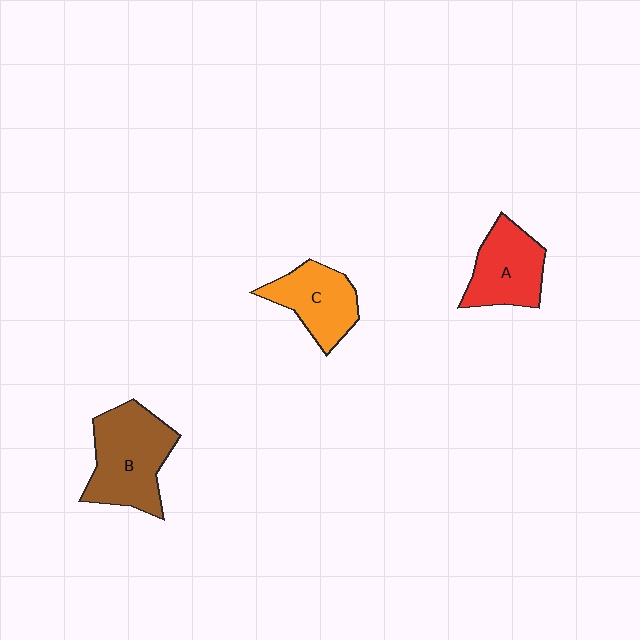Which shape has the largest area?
Shape B (brown).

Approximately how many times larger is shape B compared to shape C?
Approximately 1.4 times.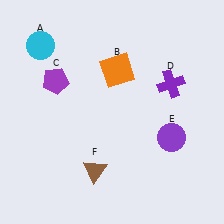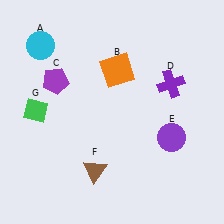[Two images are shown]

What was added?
A green diamond (G) was added in Image 2.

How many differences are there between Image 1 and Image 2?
There is 1 difference between the two images.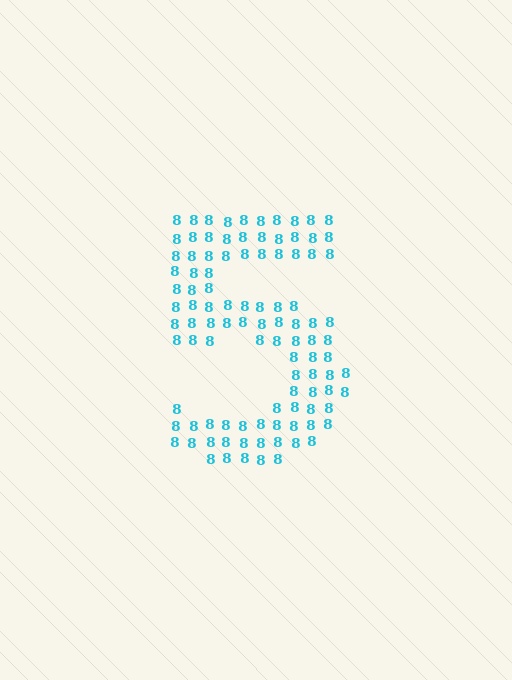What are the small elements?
The small elements are digit 8's.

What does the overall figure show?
The overall figure shows the digit 5.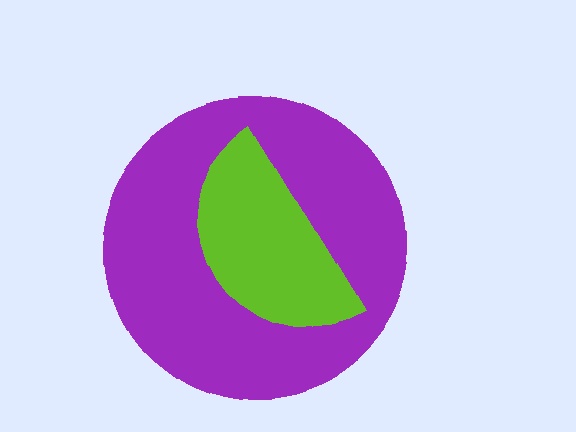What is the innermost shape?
The lime semicircle.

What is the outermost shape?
The purple circle.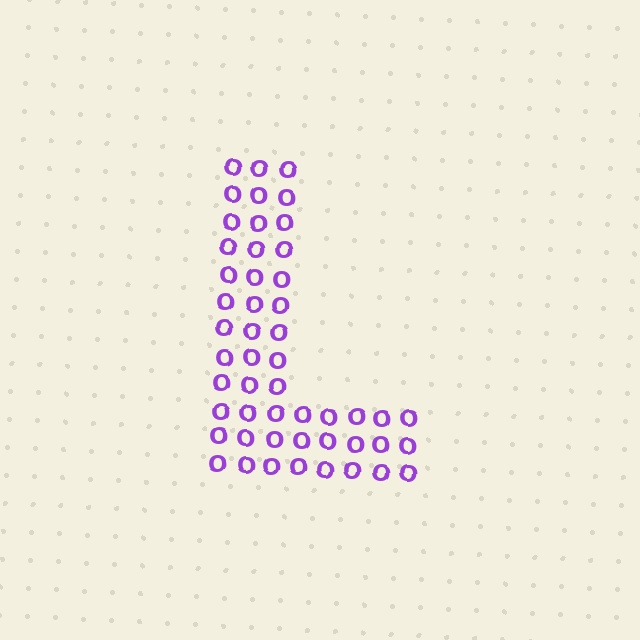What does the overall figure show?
The overall figure shows the letter L.